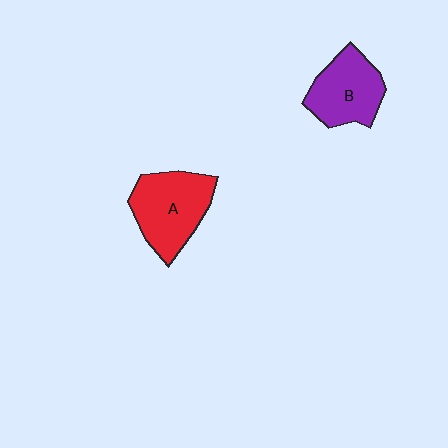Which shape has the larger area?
Shape A (red).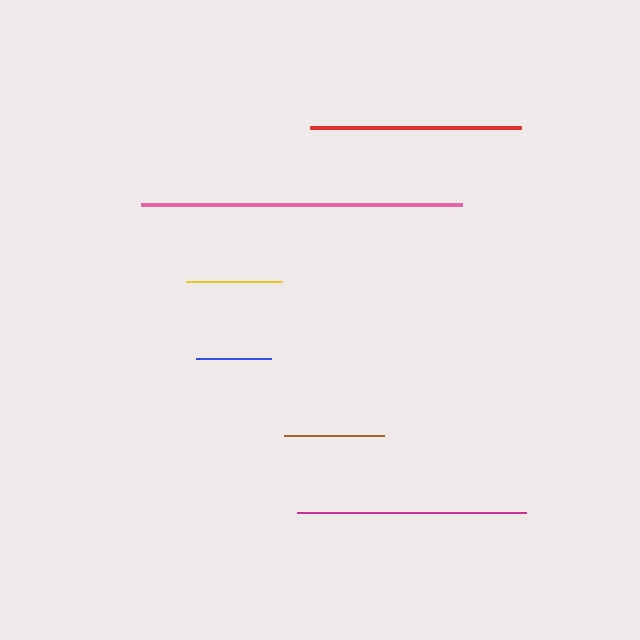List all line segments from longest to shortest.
From longest to shortest: pink, magenta, red, brown, yellow, blue.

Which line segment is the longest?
The pink line is the longest at approximately 321 pixels.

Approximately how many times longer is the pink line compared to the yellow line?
The pink line is approximately 3.3 times the length of the yellow line.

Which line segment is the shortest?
The blue line is the shortest at approximately 76 pixels.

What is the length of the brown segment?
The brown segment is approximately 101 pixels long.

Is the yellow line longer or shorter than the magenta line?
The magenta line is longer than the yellow line.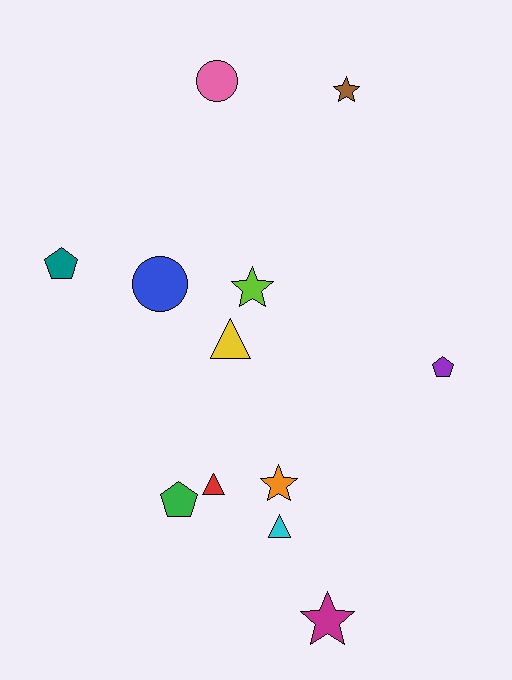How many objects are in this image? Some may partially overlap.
There are 12 objects.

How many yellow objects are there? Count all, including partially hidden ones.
There is 1 yellow object.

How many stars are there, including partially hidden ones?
There are 4 stars.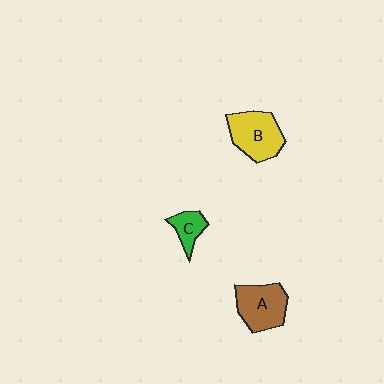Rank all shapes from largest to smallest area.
From largest to smallest: B (yellow), A (brown), C (green).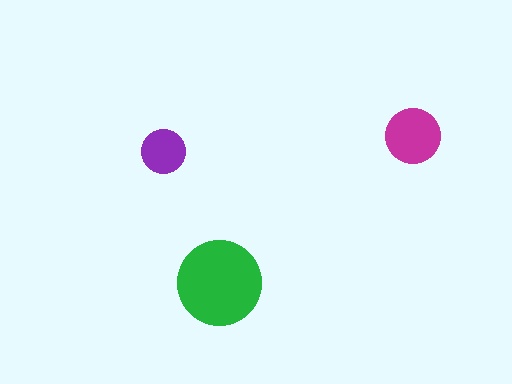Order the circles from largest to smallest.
the green one, the magenta one, the purple one.